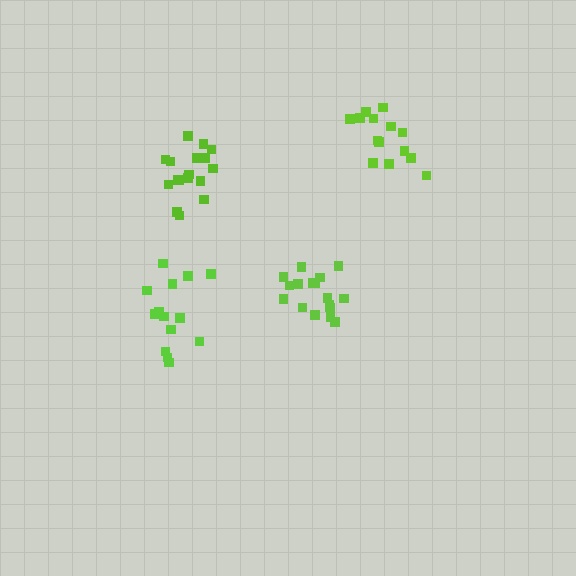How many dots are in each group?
Group 1: 14 dots, Group 2: 17 dots, Group 3: 14 dots, Group 4: 17 dots (62 total).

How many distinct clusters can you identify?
There are 4 distinct clusters.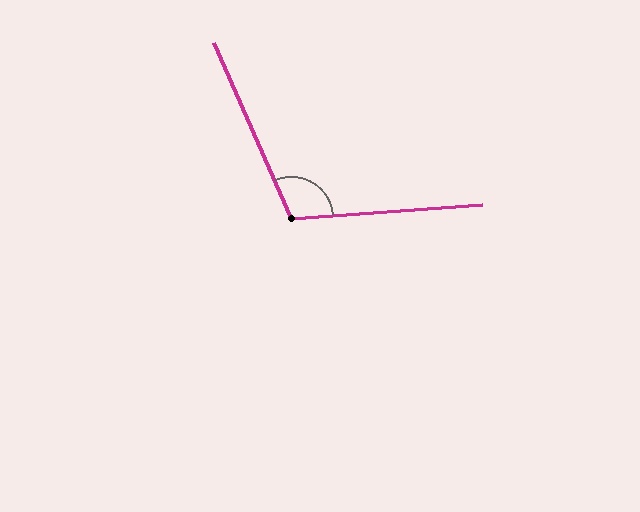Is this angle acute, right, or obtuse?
It is obtuse.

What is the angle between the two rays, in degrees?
Approximately 110 degrees.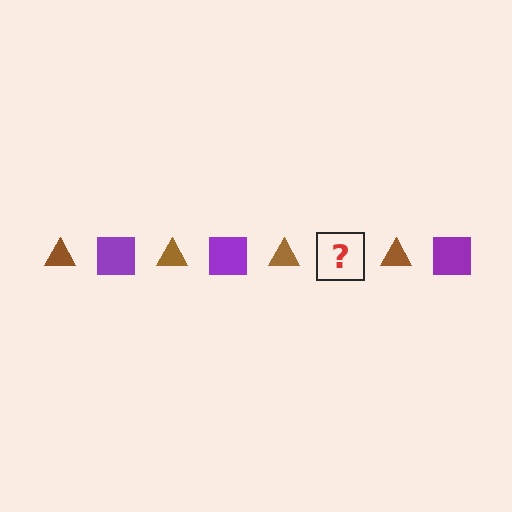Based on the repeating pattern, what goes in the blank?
The blank should be a purple square.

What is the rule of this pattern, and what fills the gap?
The rule is that the pattern alternates between brown triangle and purple square. The gap should be filled with a purple square.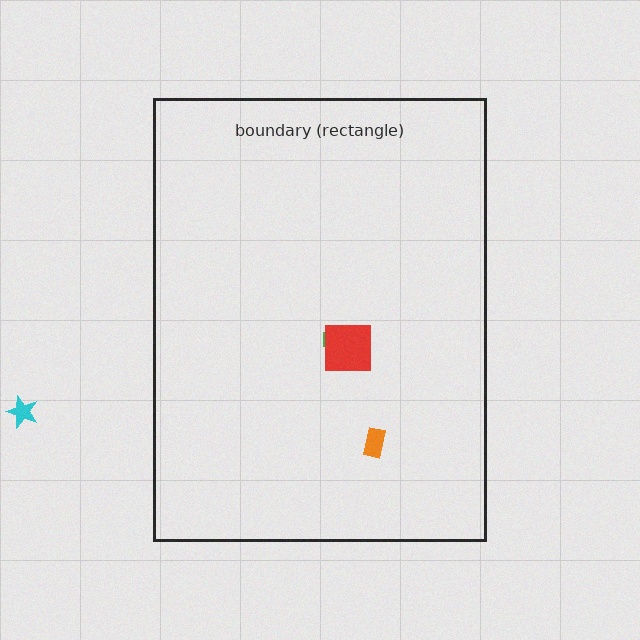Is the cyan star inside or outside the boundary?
Outside.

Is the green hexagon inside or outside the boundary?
Inside.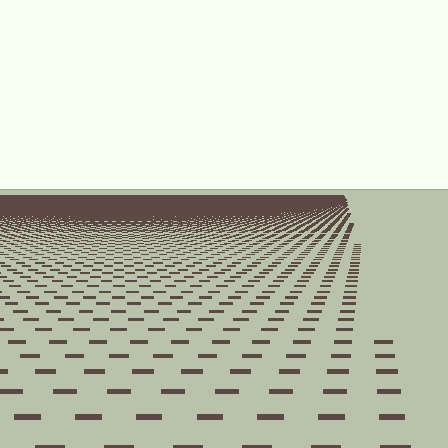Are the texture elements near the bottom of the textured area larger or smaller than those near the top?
Larger. Near the bottom, elements are closer to the viewer and appear at a bigger on-screen size.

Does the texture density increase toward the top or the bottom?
Density increases toward the top.